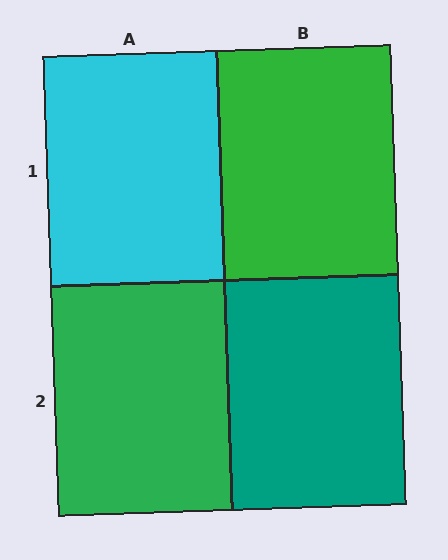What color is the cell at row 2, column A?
Green.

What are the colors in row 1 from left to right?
Cyan, green.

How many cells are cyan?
1 cell is cyan.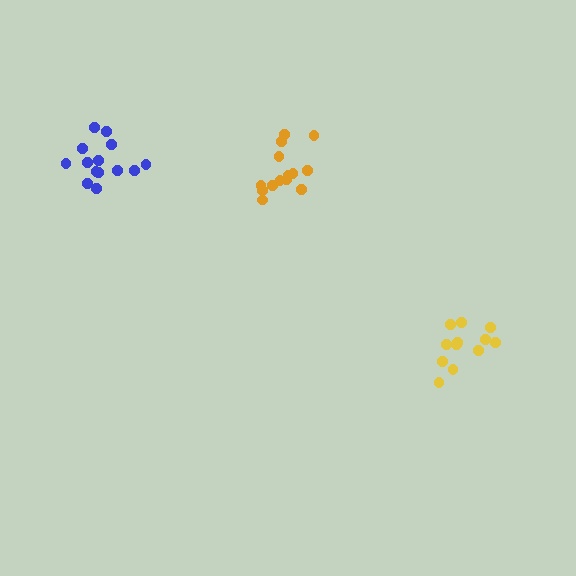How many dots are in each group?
Group 1: 12 dots, Group 2: 14 dots, Group 3: 14 dots (40 total).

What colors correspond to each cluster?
The clusters are colored: yellow, orange, blue.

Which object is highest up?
The blue cluster is topmost.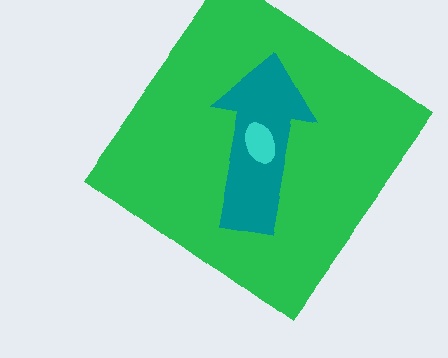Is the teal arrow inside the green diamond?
Yes.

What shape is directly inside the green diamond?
The teal arrow.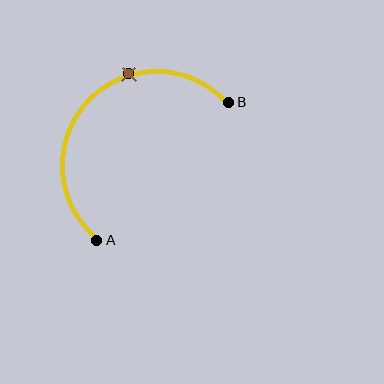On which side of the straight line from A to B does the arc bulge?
The arc bulges above and to the left of the straight line connecting A and B.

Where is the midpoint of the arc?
The arc midpoint is the point on the curve farthest from the straight line joining A and B. It sits above and to the left of that line.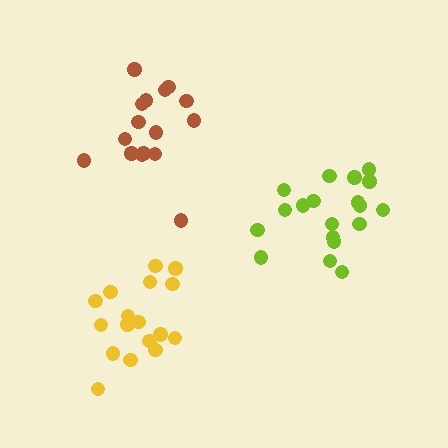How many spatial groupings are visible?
There are 3 spatial groupings.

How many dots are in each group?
Group 1: 19 dots, Group 2: 17 dots, Group 3: 16 dots (52 total).